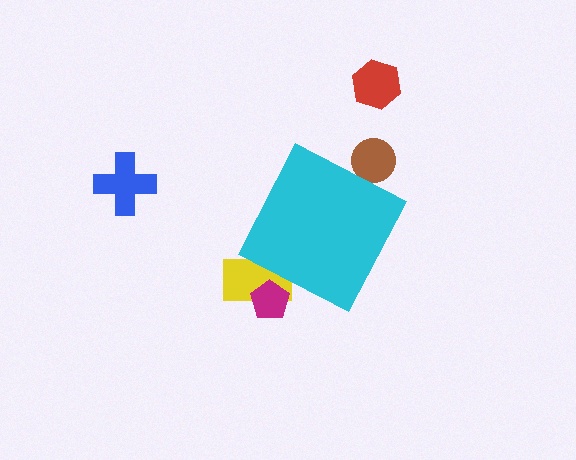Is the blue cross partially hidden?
No, the blue cross is fully visible.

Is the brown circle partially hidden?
Yes, the brown circle is partially hidden behind the cyan diamond.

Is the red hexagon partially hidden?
No, the red hexagon is fully visible.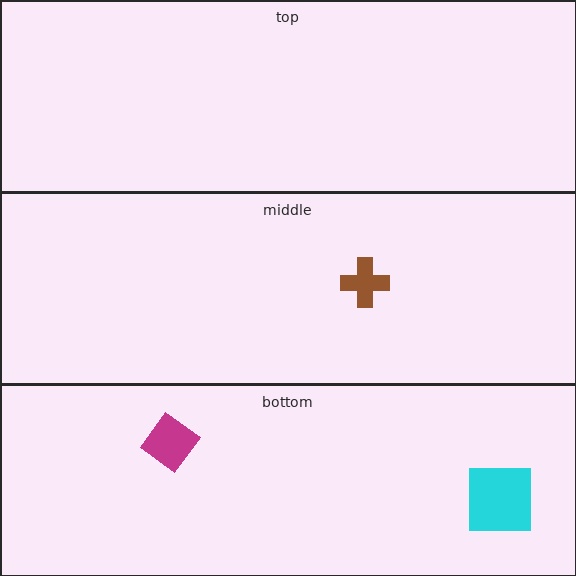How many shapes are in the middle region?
1.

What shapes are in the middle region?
The brown cross.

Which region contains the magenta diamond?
The bottom region.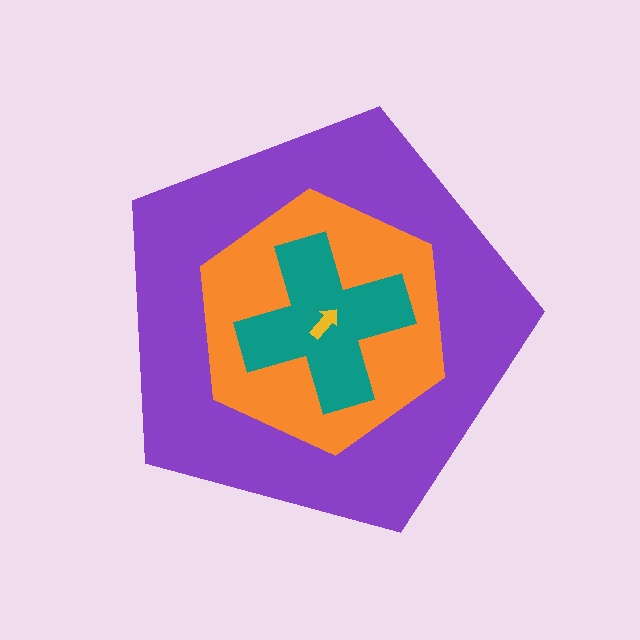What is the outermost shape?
The purple pentagon.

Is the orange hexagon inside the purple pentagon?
Yes.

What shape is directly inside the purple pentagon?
The orange hexagon.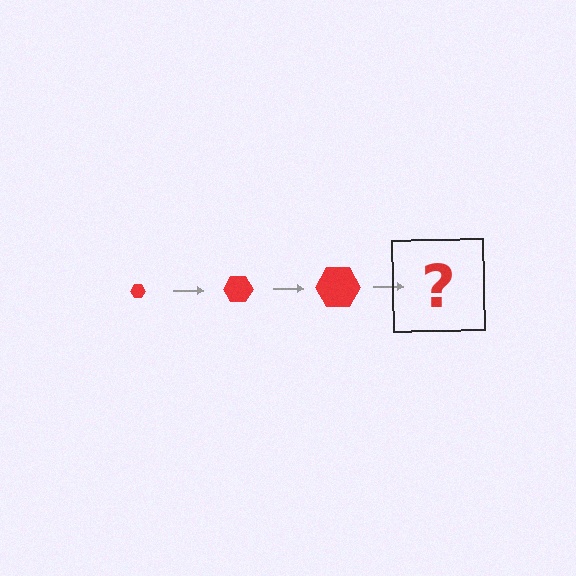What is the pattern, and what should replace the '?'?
The pattern is that the hexagon gets progressively larger each step. The '?' should be a red hexagon, larger than the previous one.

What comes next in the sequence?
The next element should be a red hexagon, larger than the previous one.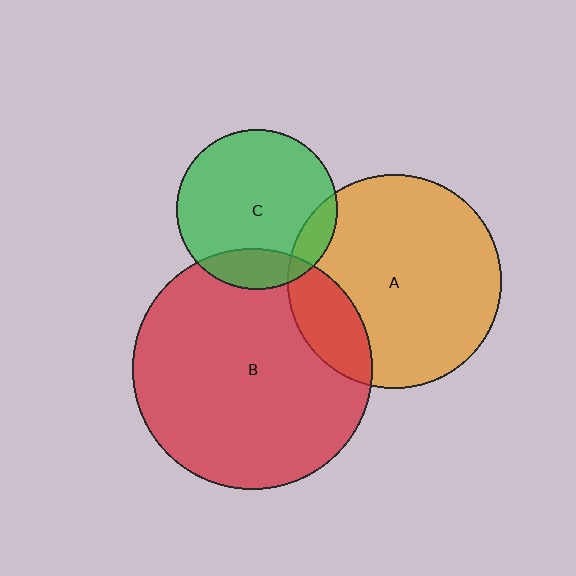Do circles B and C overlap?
Yes.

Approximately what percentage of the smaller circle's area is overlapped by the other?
Approximately 15%.